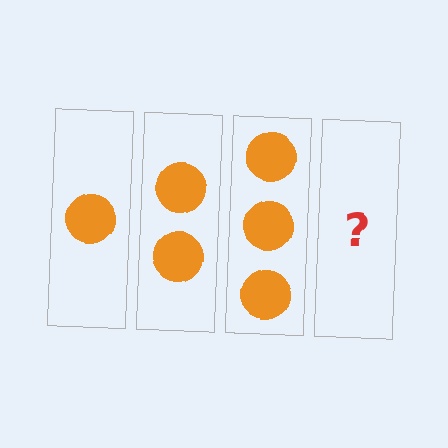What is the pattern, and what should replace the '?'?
The pattern is that each step adds one more circle. The '?' should be 4 circles.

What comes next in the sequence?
The next element should be 4 circles.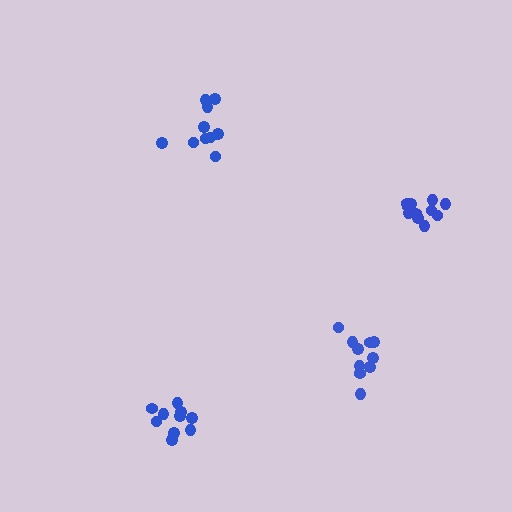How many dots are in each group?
Group 1: 10 dots, Group 2: 11 dots, Group 3: 10 dots, Group 4: 10 dots (41 total).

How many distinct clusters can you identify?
There are 4 distinct clusters.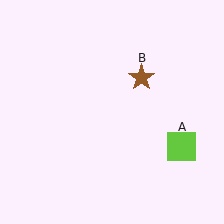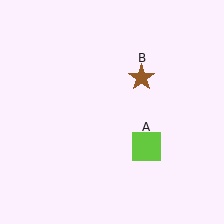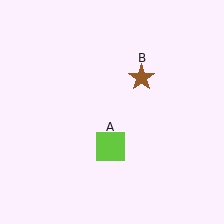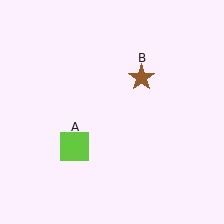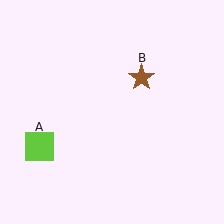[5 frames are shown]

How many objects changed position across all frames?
1 object changed position: lime square (object A).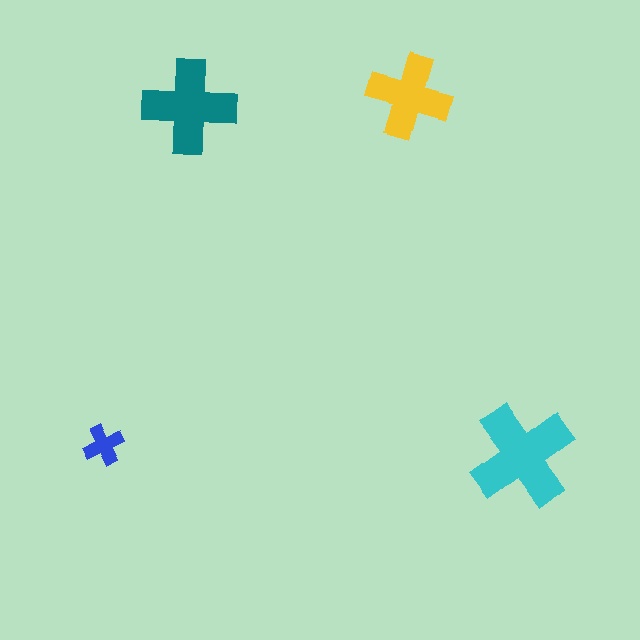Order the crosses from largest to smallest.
the cyan one, the teal one, the yellow one, the blue one.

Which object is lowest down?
The blue cross is bottommost.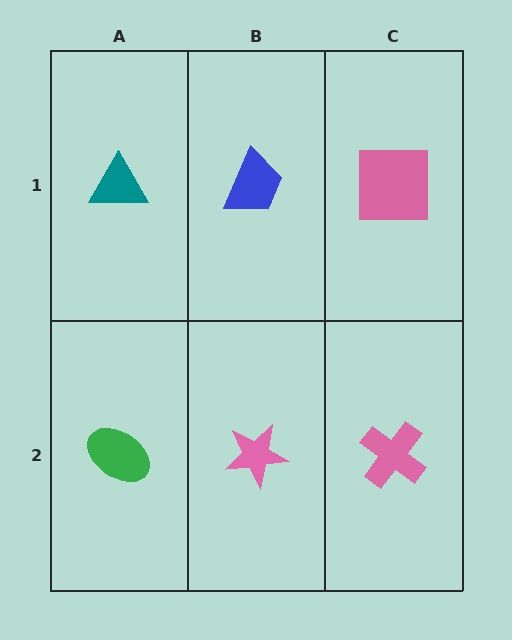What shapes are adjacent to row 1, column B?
A pink star (row 2, column B), a teal triangle (row 1, column A), a pink square (row 1, column C).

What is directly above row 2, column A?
A teal triangle.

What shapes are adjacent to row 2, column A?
A teal triangle (row 1, column A), a pink star (row 2, column B).